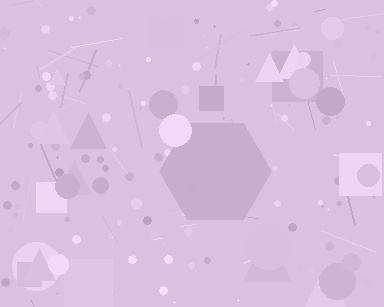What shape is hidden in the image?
A hexagon is hidden in the image.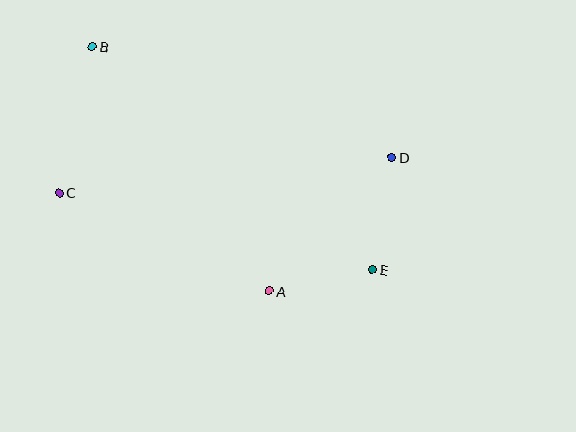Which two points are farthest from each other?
Points B and E are farthest from each other.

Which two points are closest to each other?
Points A and E are closest to each other.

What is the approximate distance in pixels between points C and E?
The distance between C and E is approximately 323 pixels.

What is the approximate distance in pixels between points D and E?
The distance between D and E is approximately 114 pixels.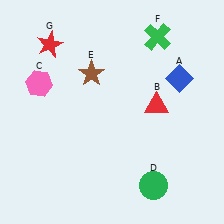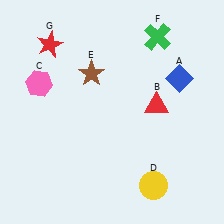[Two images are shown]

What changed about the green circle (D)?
In Image 1, D is green. In Image 2, it changed to yellow.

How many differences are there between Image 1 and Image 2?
There is 1 difference between the two images.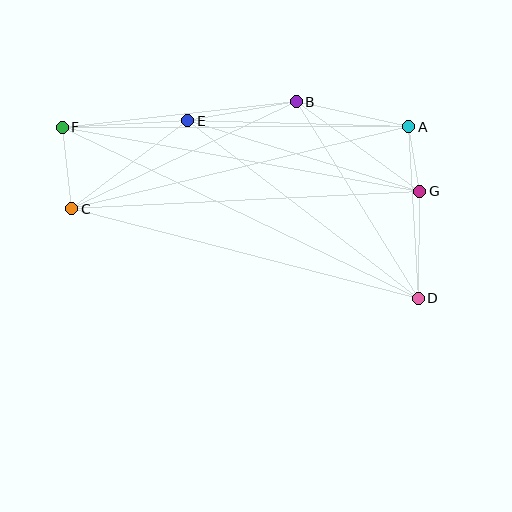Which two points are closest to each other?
Points A and G are closest to each other.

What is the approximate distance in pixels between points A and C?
The distance between A and C is approximately 347 pixels.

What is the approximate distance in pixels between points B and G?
The distance between B and G is approximately 152 pixels.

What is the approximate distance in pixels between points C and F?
The distance between C and F is approximately 82 pixels.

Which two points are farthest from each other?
Points D and F are farthest from each other.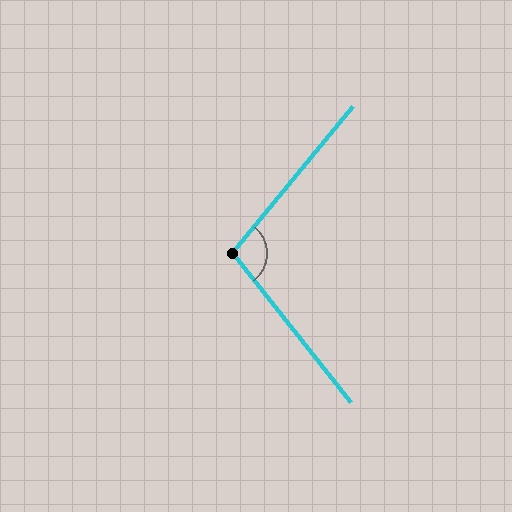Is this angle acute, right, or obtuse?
It is obtuse.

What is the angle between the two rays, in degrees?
Approximately 102 degrees.